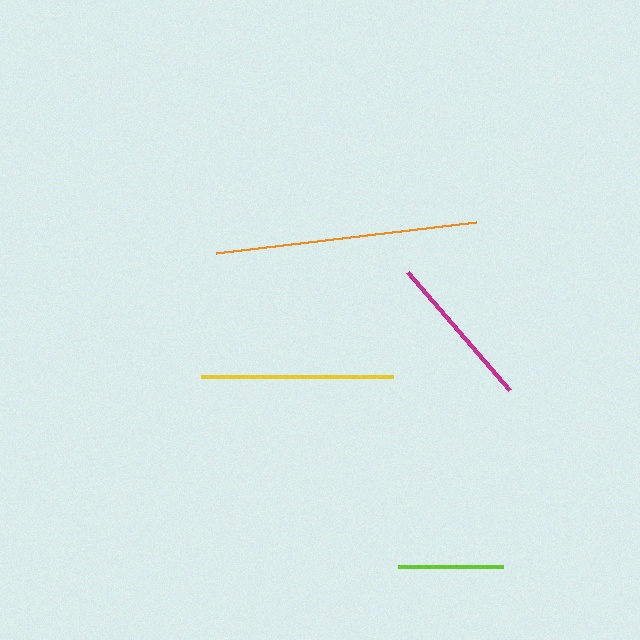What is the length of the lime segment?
The lime segment is approximately 105 pixels long.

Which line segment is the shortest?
The lime line is the shortest at approximately 105 pixels.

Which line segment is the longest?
The orange line is the longest at approximately 262 pixels.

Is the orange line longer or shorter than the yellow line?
The orange line is longer than the yellow line.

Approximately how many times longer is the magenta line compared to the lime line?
The magenta line is approximately 1.5 times the length of the lime line.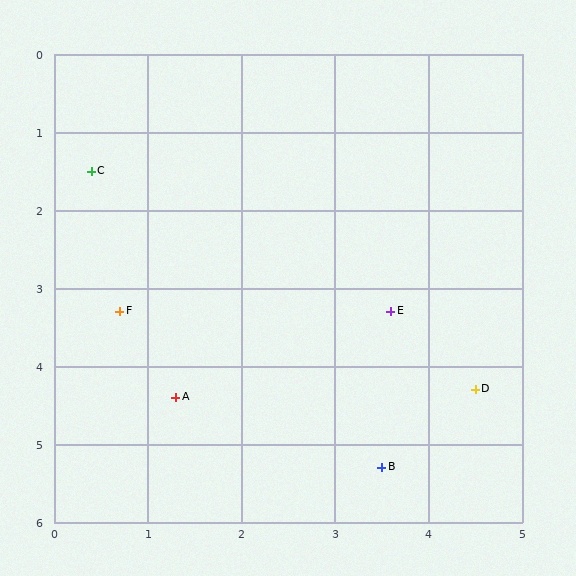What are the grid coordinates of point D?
Point D is at approximately (4.5, 4.3).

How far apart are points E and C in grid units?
Points E and C are about 3.7 grid units apart.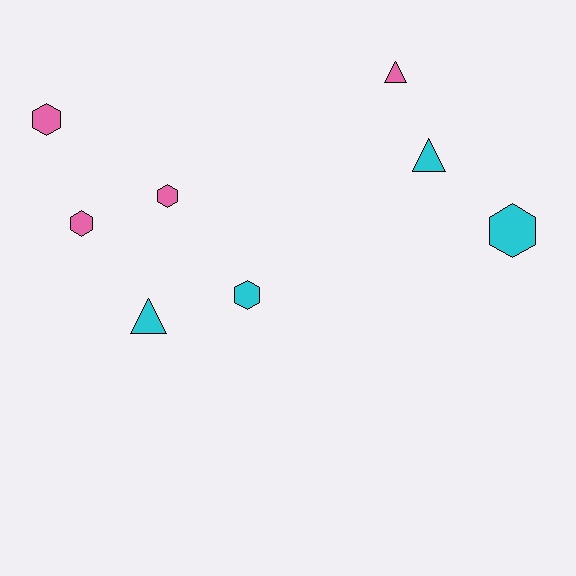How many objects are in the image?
There are 8 objects.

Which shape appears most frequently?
Hexagon, with 5 objects.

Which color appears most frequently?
Cyan, with 4 objects.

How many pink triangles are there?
There is 1 pink triangle.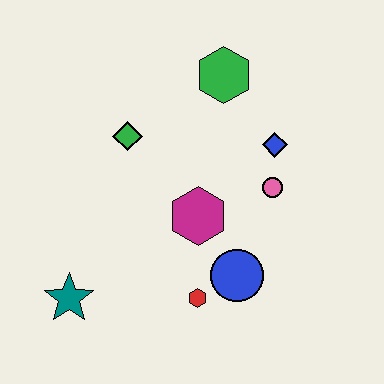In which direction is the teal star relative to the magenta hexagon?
The teal star is to the left of the magenta hexagon.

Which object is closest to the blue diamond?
The pink circle is closest to the blue diamond.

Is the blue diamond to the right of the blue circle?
Yes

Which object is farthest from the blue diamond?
The teal star is farthest from the blue diamond.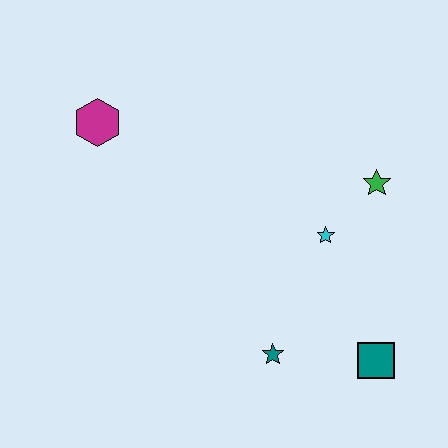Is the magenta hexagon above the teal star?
Yes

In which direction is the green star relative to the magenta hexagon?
The green star is to the right of the magenta hexagon.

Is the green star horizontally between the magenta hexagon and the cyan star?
No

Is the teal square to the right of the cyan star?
Yes